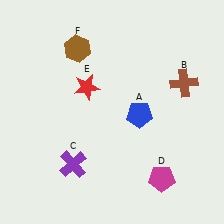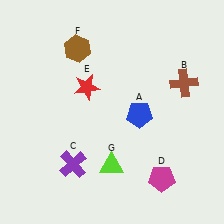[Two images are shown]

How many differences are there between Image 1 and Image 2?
There is 1 difference between the two images.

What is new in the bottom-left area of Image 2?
A lime triangle (G) was added in the bottom-left area of Image 2.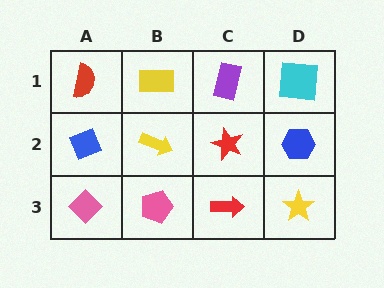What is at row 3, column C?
A red arrow.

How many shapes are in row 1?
4 shapes.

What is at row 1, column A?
A red semicircle.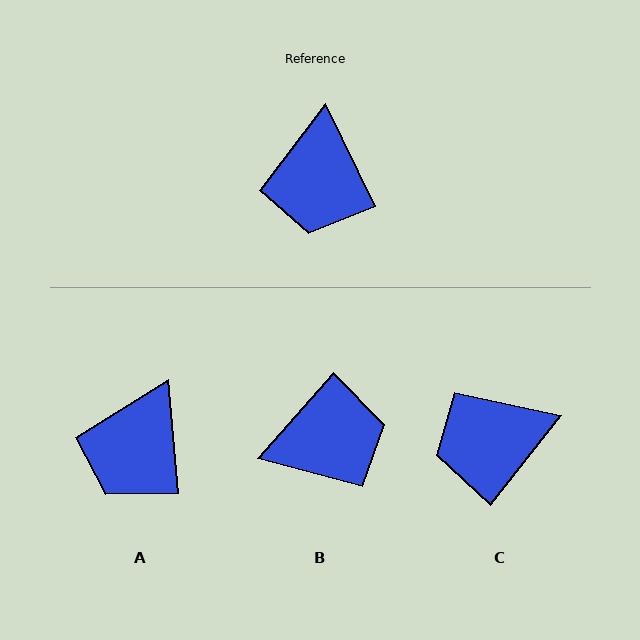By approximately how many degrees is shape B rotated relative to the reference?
Approximately 113 degrees counter-clockwise.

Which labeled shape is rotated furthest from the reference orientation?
B, about 113 degrees away.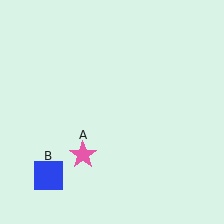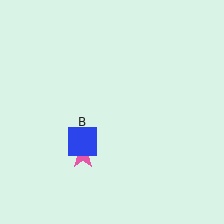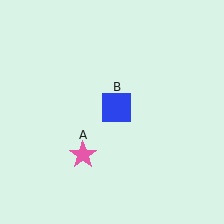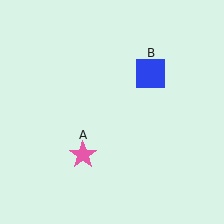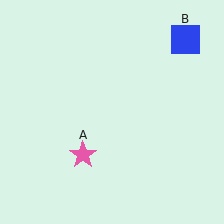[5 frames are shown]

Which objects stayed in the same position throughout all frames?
Pink star (object A) remained stationary.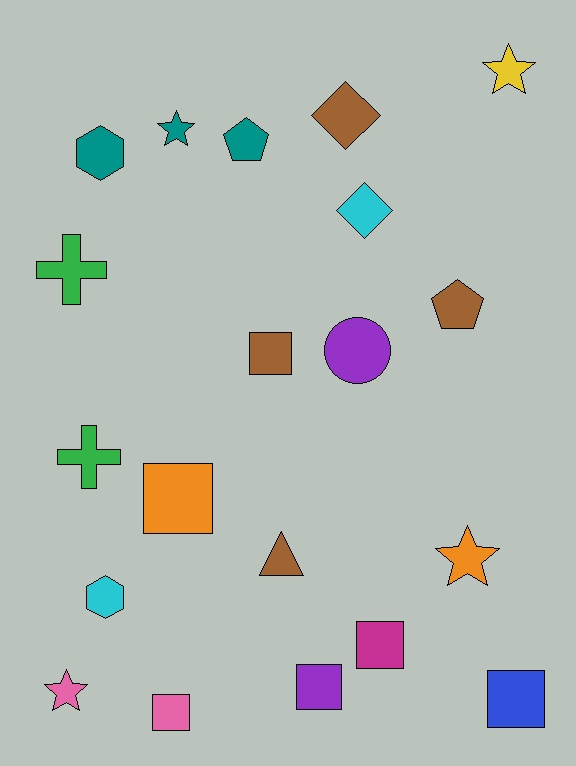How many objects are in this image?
There are 20 objects.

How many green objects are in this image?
There are 2 green objects.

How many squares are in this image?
There are 6 squares.